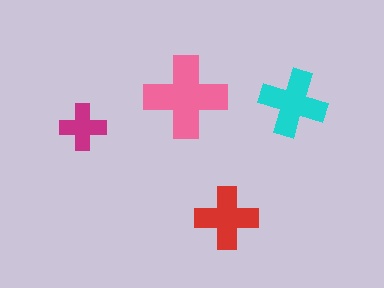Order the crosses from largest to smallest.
the pink one, the cyan one, the red one, the magenta one.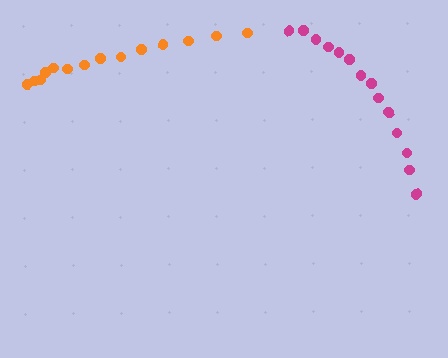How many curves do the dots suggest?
There are 2 distinct paths.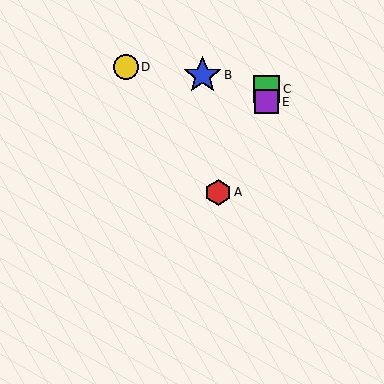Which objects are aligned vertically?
Objects C, E are aligned vertically.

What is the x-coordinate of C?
Object C is at x≈266.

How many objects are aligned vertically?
2 objects (C, E) are aligned vertically.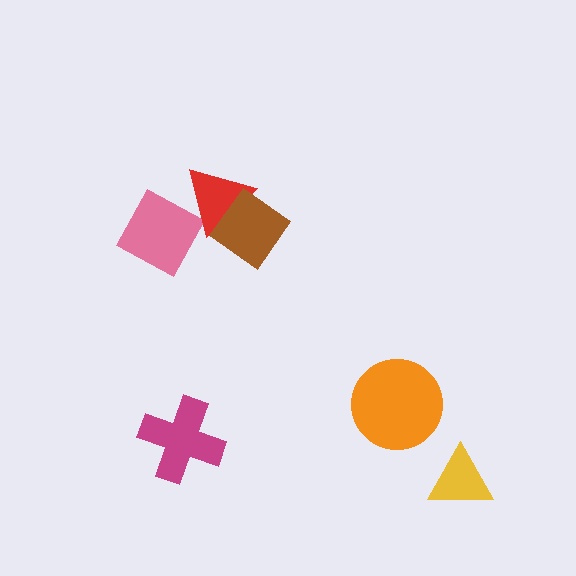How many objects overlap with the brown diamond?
1 object overlaps with the brown diamond.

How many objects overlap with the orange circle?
0 objects overlap with the orange circle.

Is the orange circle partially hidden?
No, no other shape covers it.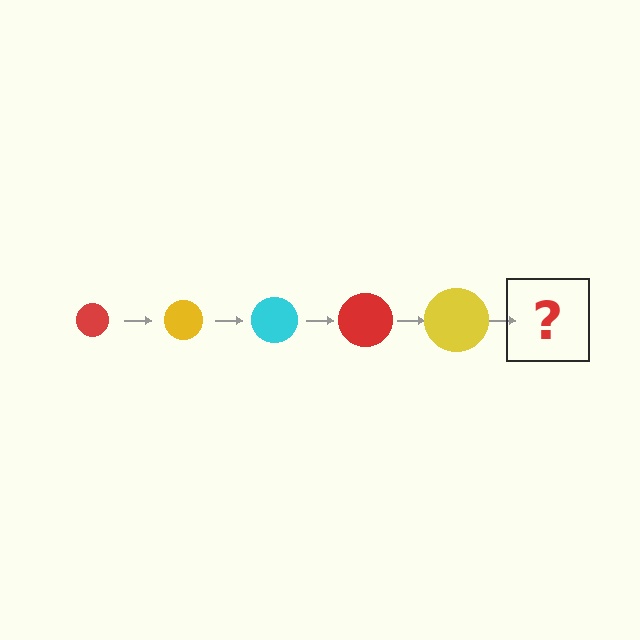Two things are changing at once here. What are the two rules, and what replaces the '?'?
The two rules are that the circle grows larger each step and the color cycles through red, yellow, and cyan. The '?' should be a cyan circle, larger than the previous one.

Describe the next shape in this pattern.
It should be a cyan circle, larger than the previous one.